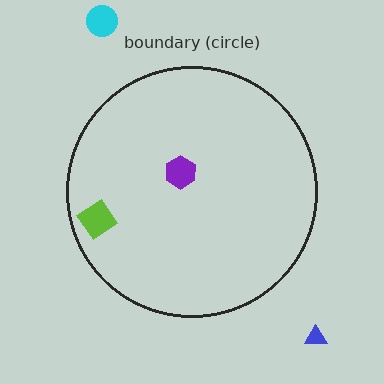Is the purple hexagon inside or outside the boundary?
Inside.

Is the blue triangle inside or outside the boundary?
Outside.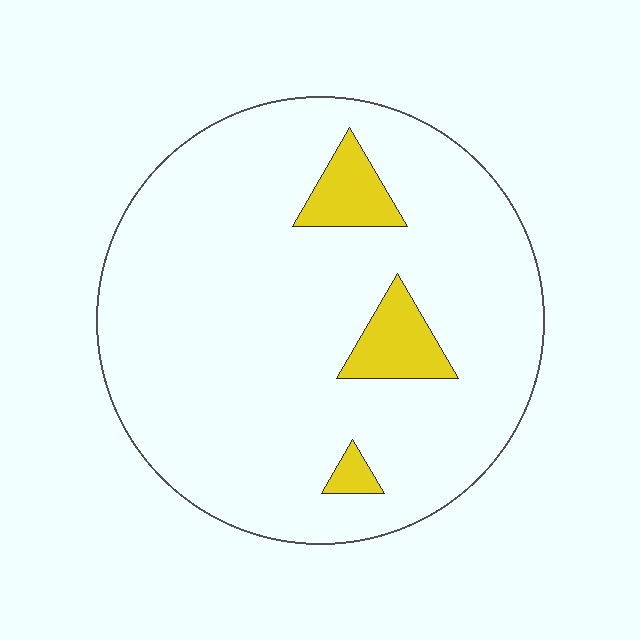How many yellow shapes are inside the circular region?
3.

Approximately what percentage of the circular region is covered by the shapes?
Approximately 10%.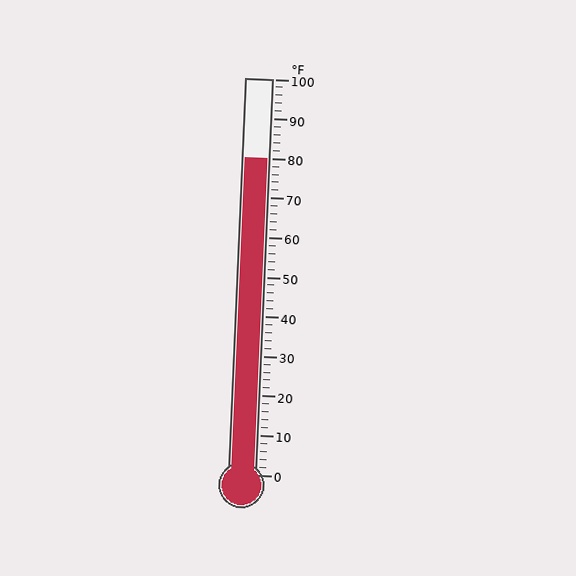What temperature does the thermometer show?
The thermometer shows approximately 80°F.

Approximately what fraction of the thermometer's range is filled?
The thermometer is filled to approximately 80% of its range.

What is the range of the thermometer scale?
The thermometer scale ranges from 0°F to 100°F.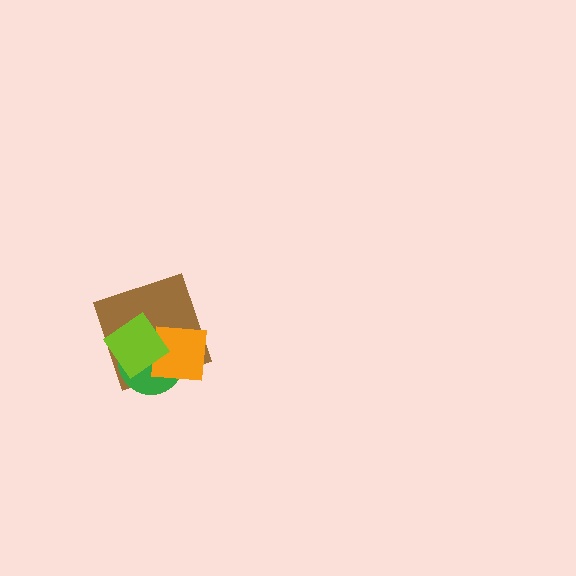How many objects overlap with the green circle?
3 objects overlap with the green circle.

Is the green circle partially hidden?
Yes, it is partially covered by another shape.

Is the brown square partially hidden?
Yes, it is partially covered by another shape.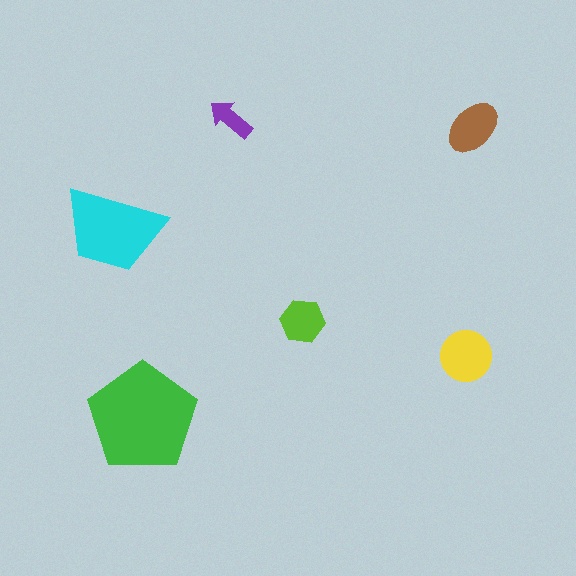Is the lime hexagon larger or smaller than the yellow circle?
Smaller.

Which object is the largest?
The green pentagon.